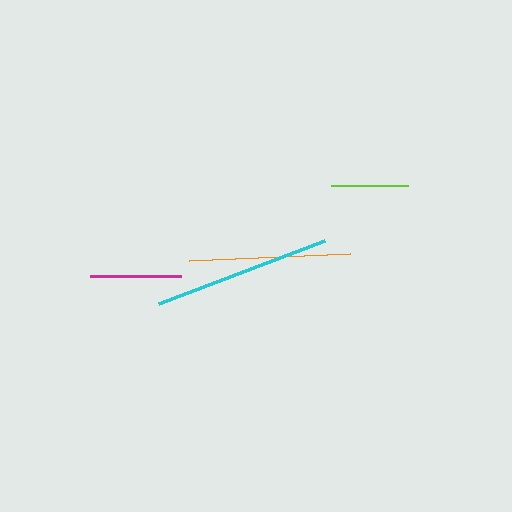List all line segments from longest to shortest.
From longest to shortest: cyan, orange, magenta, lime.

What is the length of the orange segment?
The orange segment is approximately 161 pixels long.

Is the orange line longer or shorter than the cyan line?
The cyan line is longer than the orange line.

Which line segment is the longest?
The cyan line is the longest at approximately 178 pixels.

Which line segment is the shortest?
The lime line is the shortest at approximately 76 pixels.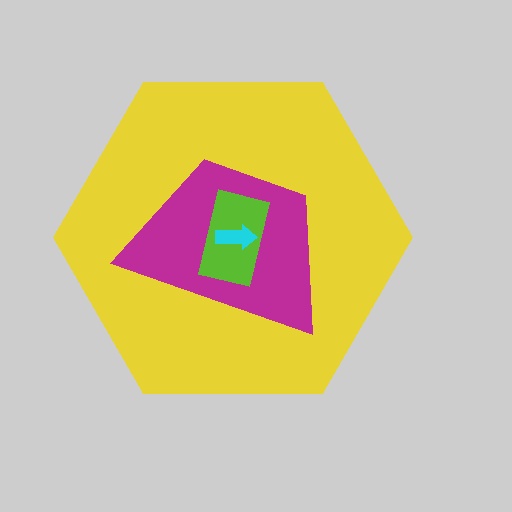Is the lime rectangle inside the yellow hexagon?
Yes.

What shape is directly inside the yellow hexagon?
The magenta trapezoid.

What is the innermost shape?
The cyan arrow.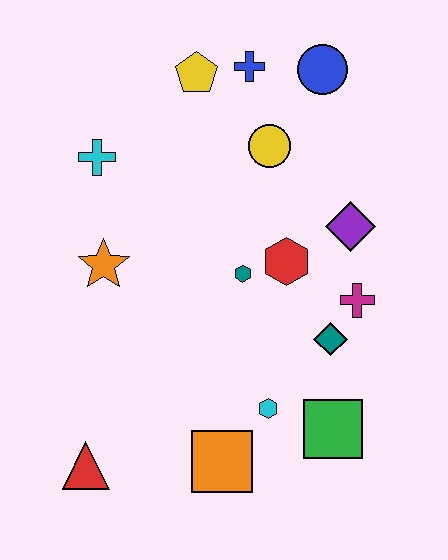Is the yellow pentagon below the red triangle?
No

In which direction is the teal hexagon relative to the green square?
The teal hexagon is above the green square.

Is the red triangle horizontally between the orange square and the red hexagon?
No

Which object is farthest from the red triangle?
The blue circle is farthest from the red triangle.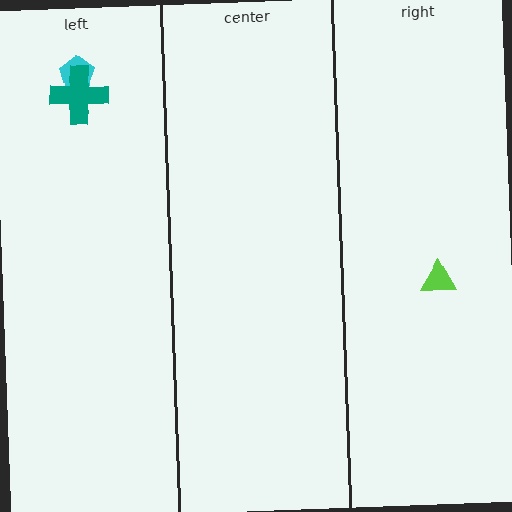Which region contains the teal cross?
The left region.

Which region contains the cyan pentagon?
The left region.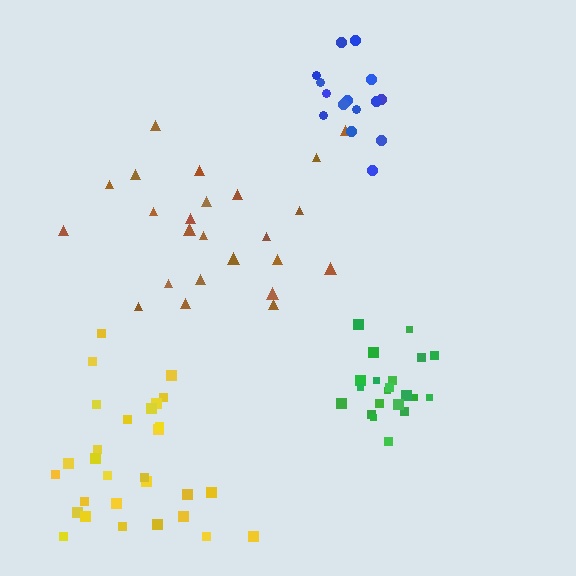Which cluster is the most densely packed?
Green.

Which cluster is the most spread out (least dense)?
Brown.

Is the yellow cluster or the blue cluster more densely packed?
Blue.